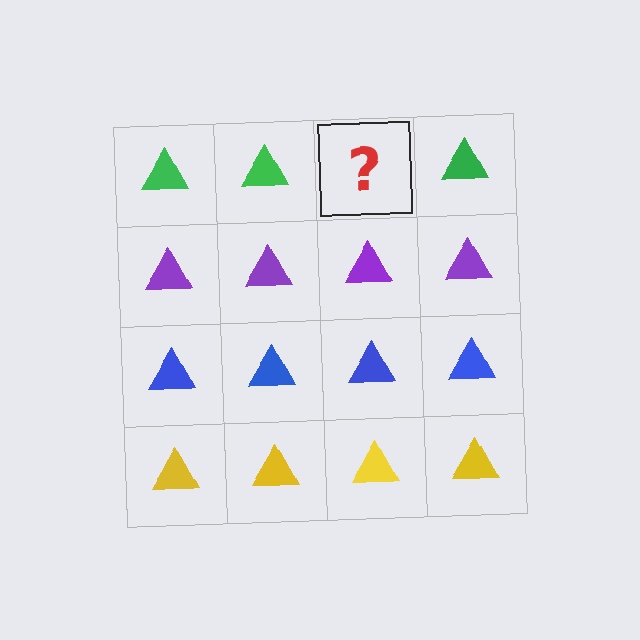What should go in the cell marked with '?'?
The missing cell should contain a green triangle.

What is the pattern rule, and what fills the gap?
The rule is that each row has a consistent color. The gap should be filled with a green triangle.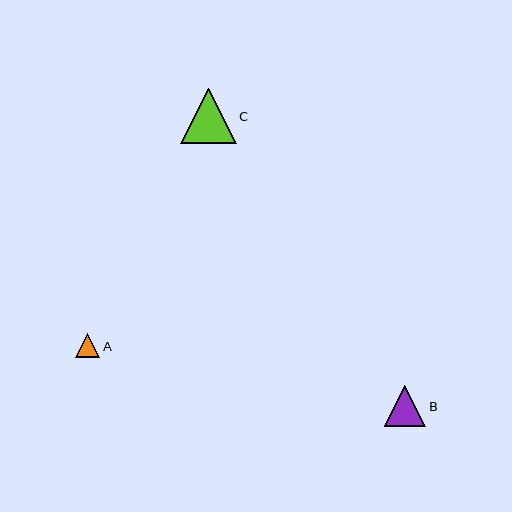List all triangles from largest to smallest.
From largest to smallest: C, B, A.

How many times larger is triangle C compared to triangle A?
Triangle C is approximately 2.3 times the size of triangle A.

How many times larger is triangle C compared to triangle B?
Triangle C is approximately 1.3 times the size of triangle B.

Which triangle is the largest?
Triangle C is the largest with a size of approximately 55 pixels.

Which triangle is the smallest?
Triangle A is the smallest with a size of approximately 24 pixels.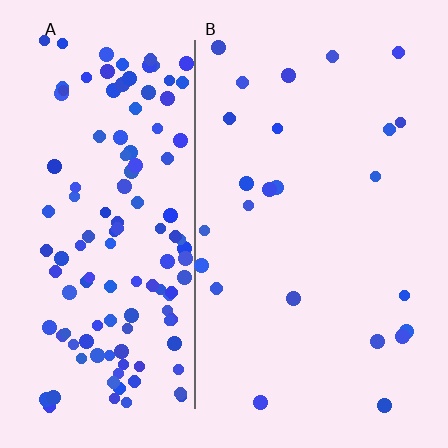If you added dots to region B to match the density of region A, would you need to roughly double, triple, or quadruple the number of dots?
Approximately quadruple.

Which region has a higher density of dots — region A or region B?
A (the left).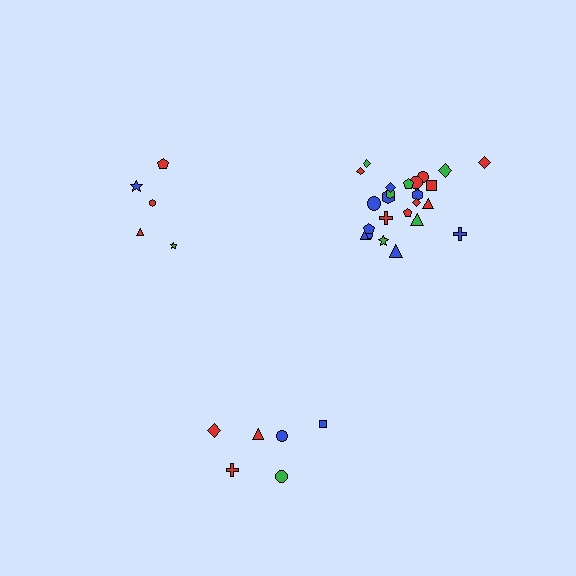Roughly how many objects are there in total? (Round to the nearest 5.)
Roughly 35 objects in total.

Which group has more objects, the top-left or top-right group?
The top-right group.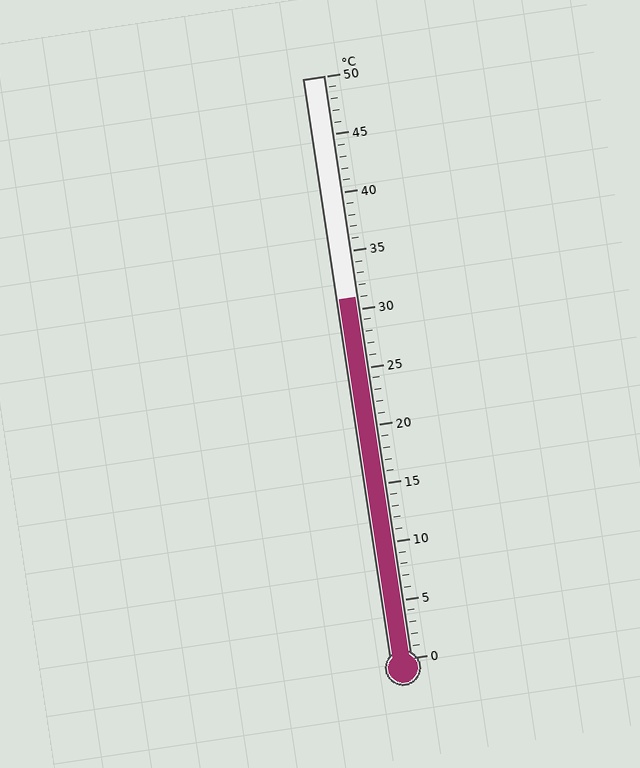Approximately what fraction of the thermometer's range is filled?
The thermometer is filled to approximately 60% of its range.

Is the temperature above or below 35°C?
The temperature is below 35°C.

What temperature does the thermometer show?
The thermometer shows approximately 31°C.